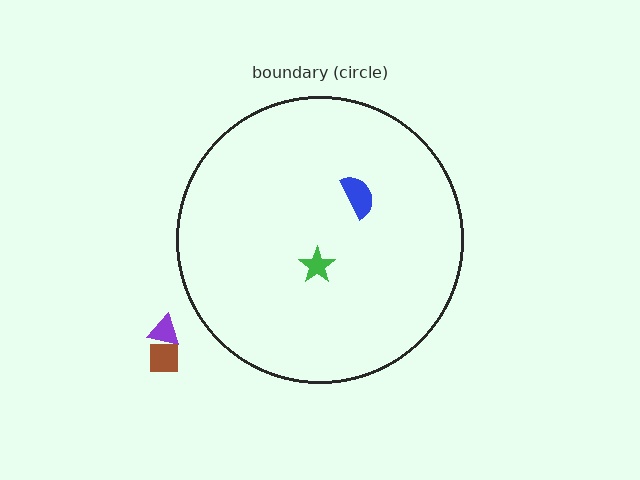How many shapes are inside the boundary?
2 inside, 2 outside.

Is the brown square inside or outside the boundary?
Outside.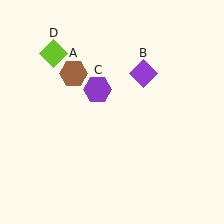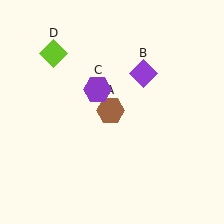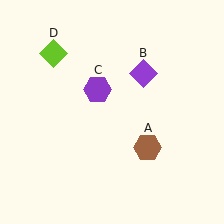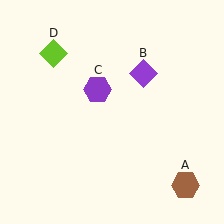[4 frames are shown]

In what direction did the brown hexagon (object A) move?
The brown hexagon (object A) moved down and to the right.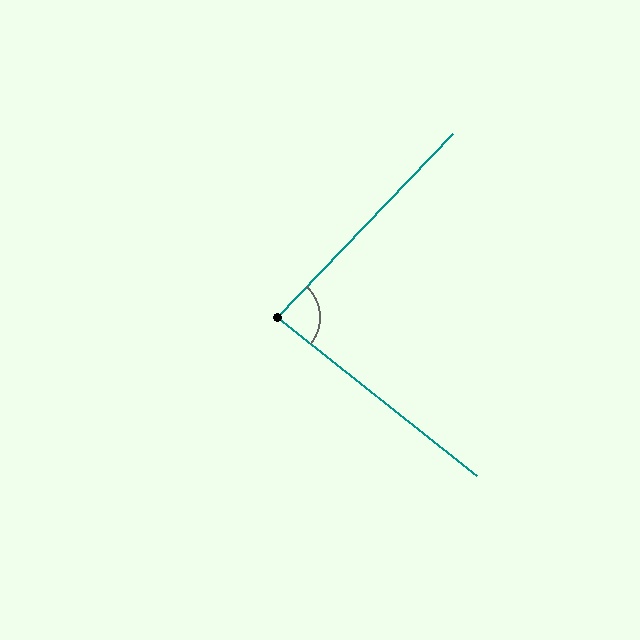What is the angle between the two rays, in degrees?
Approximately 85 degrees.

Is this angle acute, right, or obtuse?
It is acute.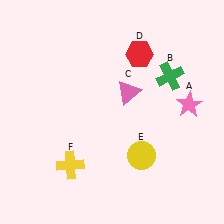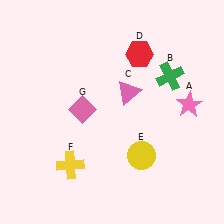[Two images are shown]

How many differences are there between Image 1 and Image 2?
There is 1 difference between the two images.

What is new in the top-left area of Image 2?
A pink diamond (G) was added in the top-left area of Image 2.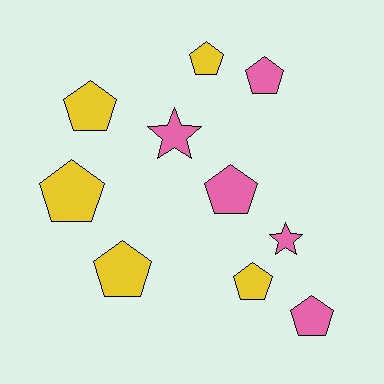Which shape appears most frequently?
Pentagon, with 8 objects.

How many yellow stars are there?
There are no yellow stars.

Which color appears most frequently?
Yellow, with 5 objects.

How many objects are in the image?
There are 10 objects.